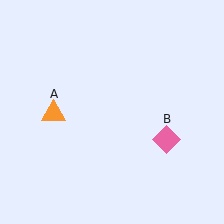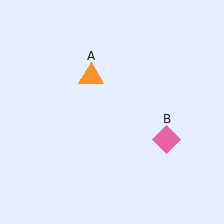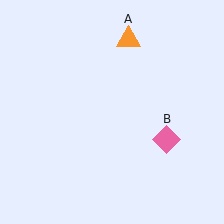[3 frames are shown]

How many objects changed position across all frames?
1 object changed position: orange triangle (object A).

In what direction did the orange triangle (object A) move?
The orange triangle (object A) moved up and to the right.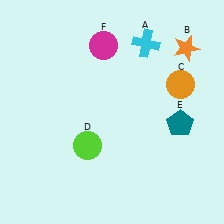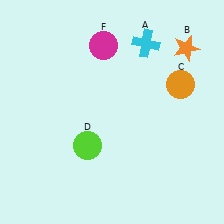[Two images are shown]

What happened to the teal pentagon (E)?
The teal pentagon (E) was removed in Image 2. It was in the bottom-right area of Image 1.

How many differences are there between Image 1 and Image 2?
There is 1 difference between the two images.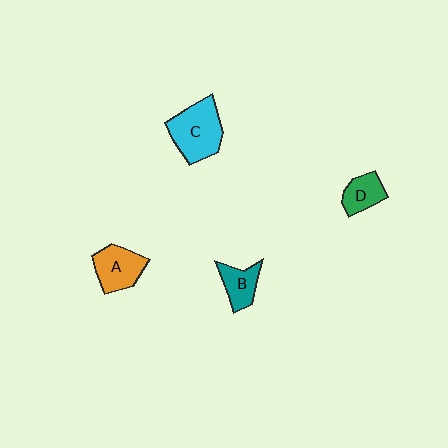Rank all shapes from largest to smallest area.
From largest to smallest: C (cyan), A (orange), B (teal), D (green).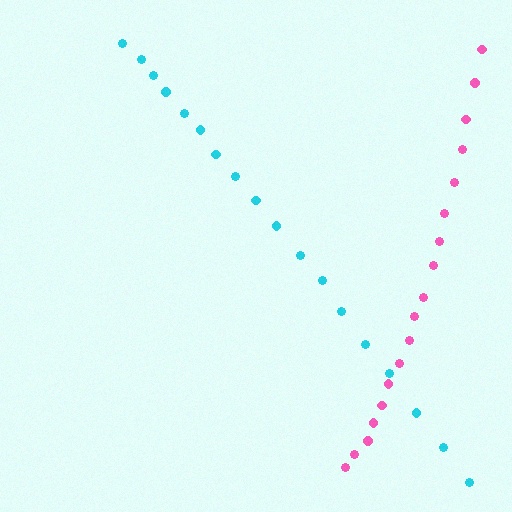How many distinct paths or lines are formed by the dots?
There are 2 distinct paths.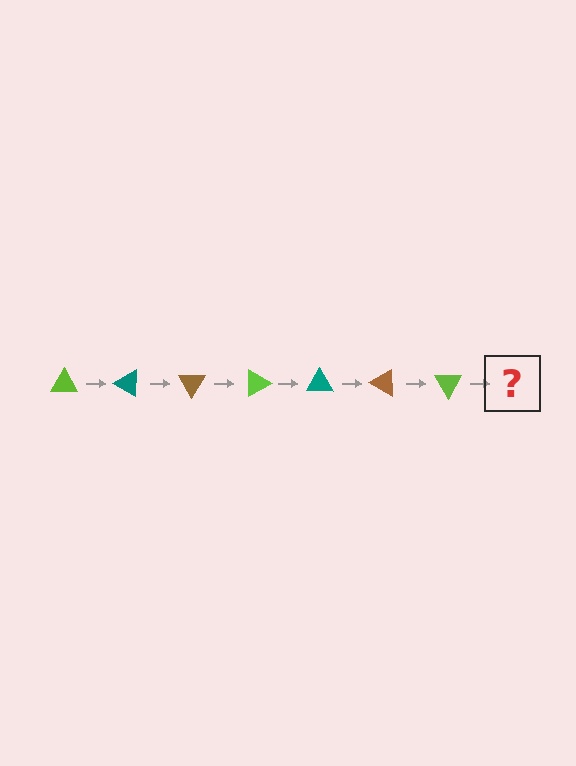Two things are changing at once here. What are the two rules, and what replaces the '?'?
The two rules are that it rotates 30 degrees each step and the color cycles through lime, teal, and brown. The '?' should be a teal triangle, rotated 210 degrees from the start.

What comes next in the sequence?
The next element should be a teal triangle, rotated 210 degrees from the start.